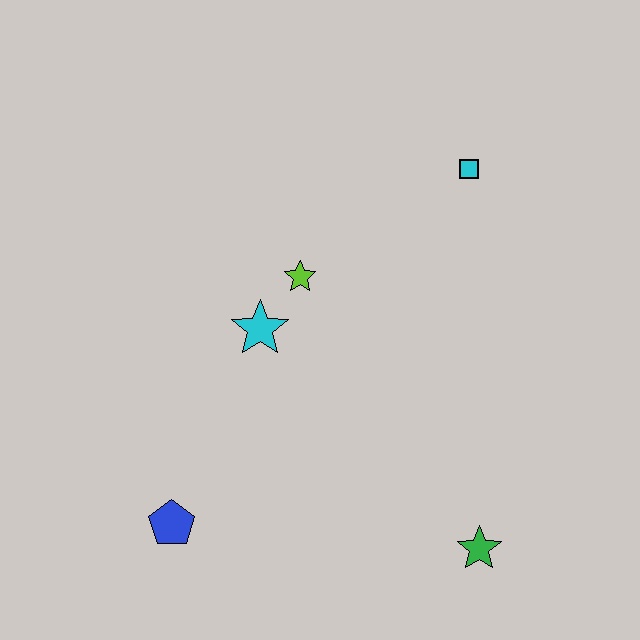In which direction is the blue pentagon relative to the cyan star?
The blue pentagon is below the cyan star.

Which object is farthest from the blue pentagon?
The cyan square is farthest from the blue pentagon.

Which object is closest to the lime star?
The cyan star is closest to the lime star.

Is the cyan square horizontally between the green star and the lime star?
Yes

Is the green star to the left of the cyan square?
No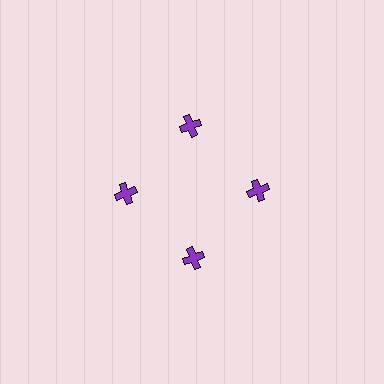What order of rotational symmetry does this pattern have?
This pattern has 4-fold rotational symmetry.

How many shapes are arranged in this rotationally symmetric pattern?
There are 4 shapes, arranged in 4 groups of 1.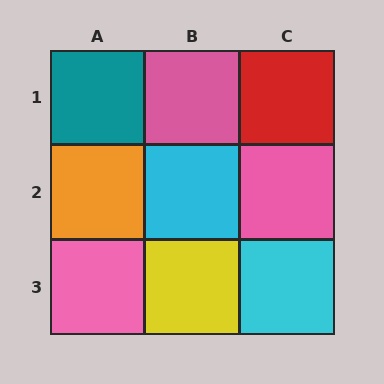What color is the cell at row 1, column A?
Teal.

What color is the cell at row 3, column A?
Pink.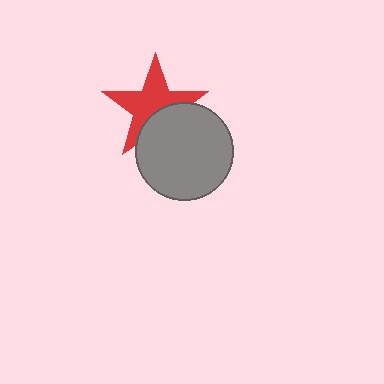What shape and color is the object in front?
The object in front is a gray circle.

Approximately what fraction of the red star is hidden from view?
Roughly 35% of the red star is hidden behind the gray circle.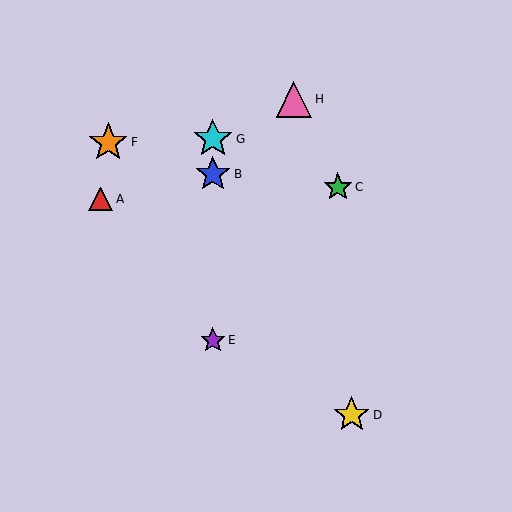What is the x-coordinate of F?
Object F is at x≈108.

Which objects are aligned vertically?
Objects B, E, G are aligned vertically.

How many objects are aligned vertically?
3 objects (B, E, G) are aligned vertically.